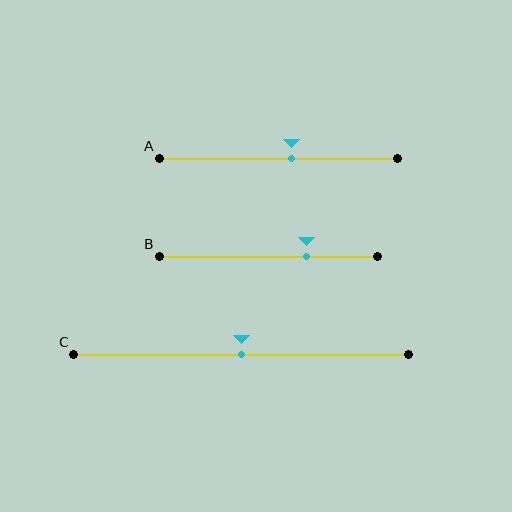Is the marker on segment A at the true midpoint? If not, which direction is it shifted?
No, the marker on segment A is shifted to the right by about 6% of the segment length.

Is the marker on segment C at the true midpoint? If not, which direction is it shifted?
Yes, the marker on segment C is at the true midpoint.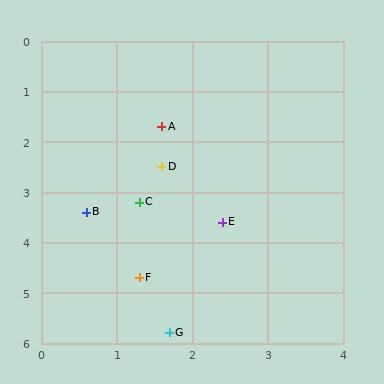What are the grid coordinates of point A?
Point A is at approximately (1.6, 1.7).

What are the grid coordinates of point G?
Point G is at approximately (1.7, 5.8).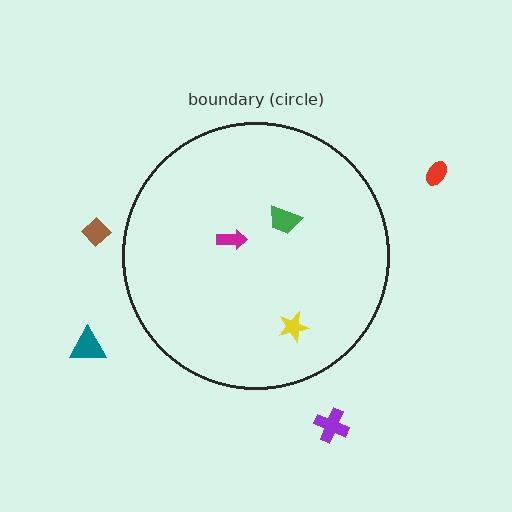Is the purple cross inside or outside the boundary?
Outside.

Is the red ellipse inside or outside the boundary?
Outside.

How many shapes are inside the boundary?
3 inside, 4 outside.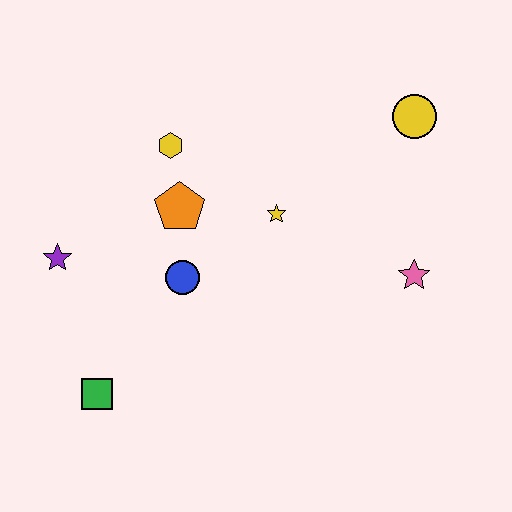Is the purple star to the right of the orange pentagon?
No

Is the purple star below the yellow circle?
Yes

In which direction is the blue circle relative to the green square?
The blue circle is above the green square.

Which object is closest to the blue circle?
The orange pentagon is closest to the blue circle.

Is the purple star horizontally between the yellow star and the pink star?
No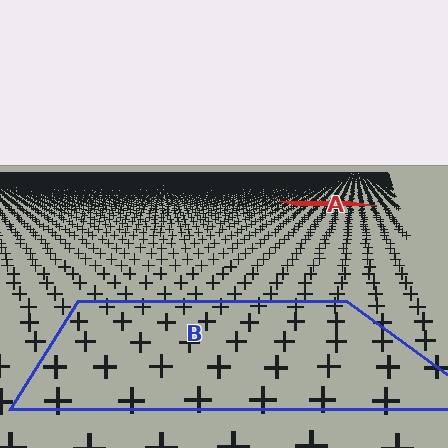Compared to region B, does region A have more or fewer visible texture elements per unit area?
Region A has more texture elements per unit area — they are packed more densely because it is farther away.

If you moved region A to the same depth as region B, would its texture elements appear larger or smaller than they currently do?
They would appear larger. At a closer depth, the same texture elements are projected at a bigger on-screen size.